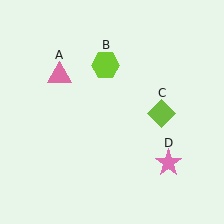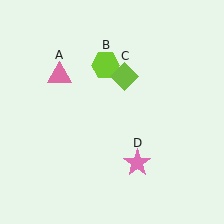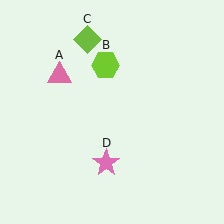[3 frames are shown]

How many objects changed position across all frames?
2 objects changed position: lime diamond (object C), pink star (object D).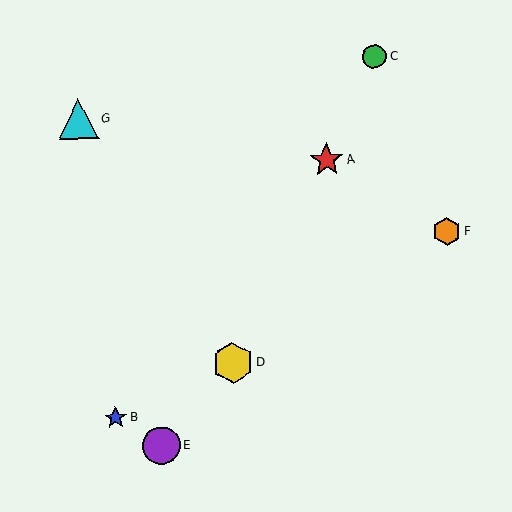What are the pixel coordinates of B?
Object B is at (116, 418).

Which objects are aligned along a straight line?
Objects A, C, D are aligned along a straight line.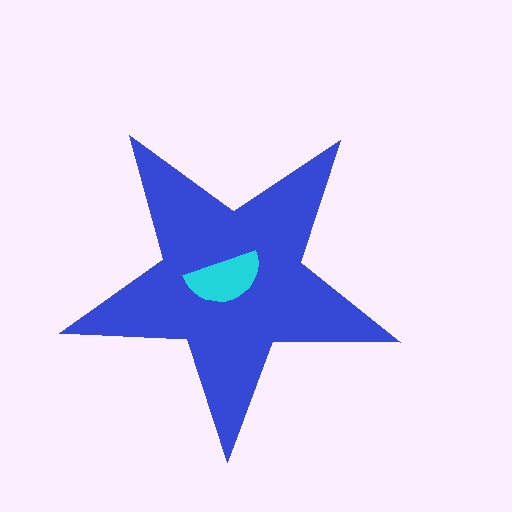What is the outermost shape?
The blue star.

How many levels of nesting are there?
2.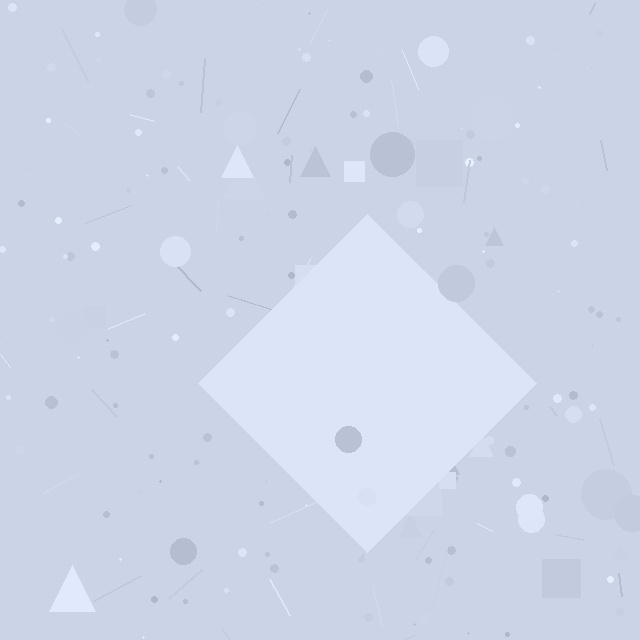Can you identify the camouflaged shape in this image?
The camouflaged shape is a diamond.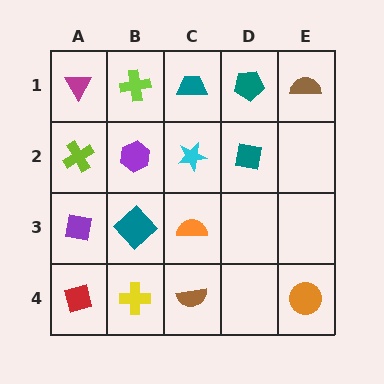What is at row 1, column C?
A teal trapezoid.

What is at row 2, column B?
A purple hexagon.